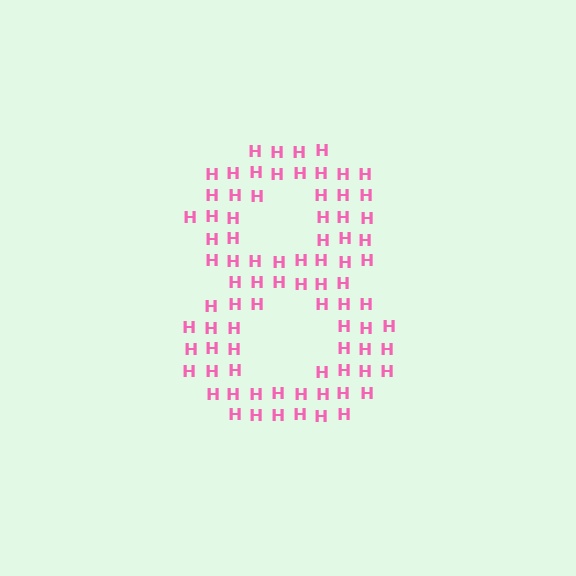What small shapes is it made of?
It is made of small letter H's.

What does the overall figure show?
The overall figure shows the digit 8.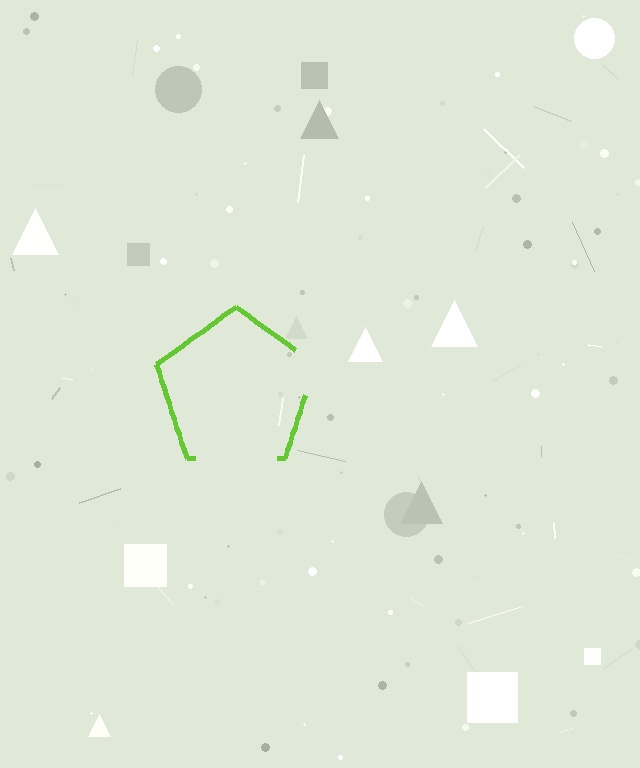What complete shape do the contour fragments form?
The contour fragments form a pentagon.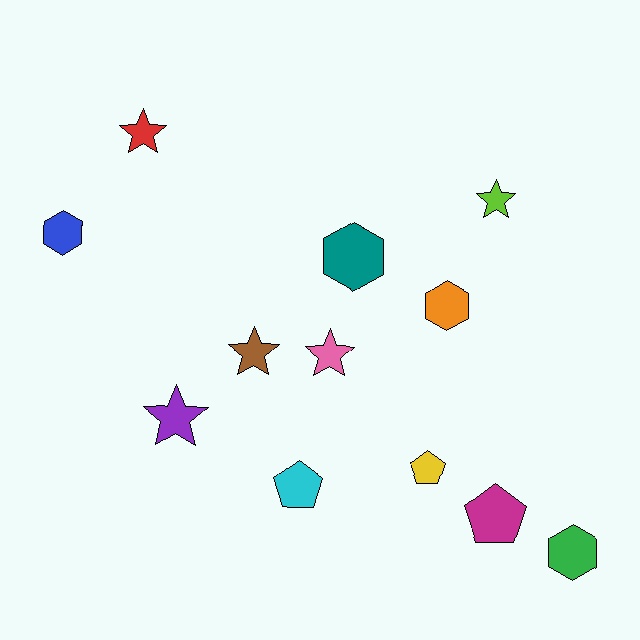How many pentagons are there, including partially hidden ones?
There are 3 pentagons.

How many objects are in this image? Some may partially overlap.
There are 12 objects.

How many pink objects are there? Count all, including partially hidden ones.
There is 1 pink object.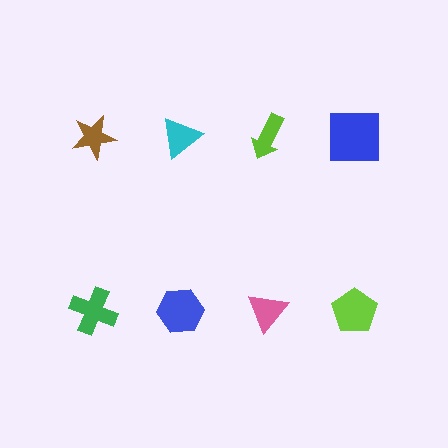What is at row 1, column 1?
A brown star.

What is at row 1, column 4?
A blue square.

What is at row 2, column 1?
A green cross.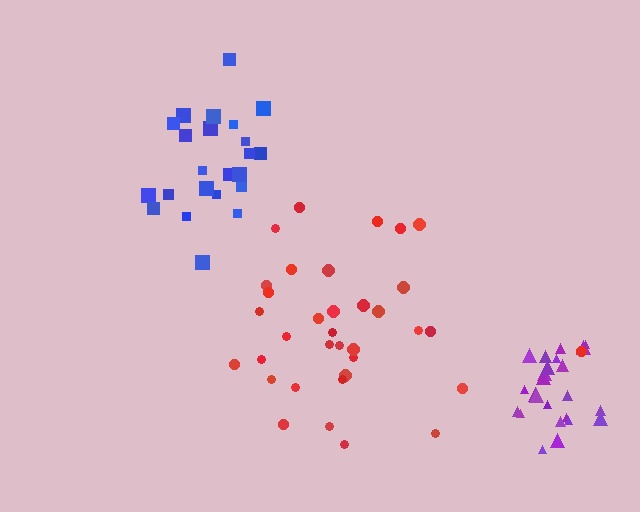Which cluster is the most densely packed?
Purple.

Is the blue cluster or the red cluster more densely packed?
Blue.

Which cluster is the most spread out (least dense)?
Red.